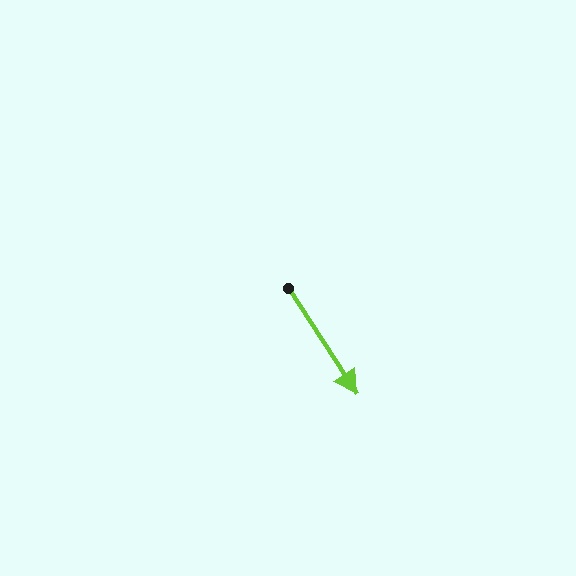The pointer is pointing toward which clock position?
Roughly 5 o'clock.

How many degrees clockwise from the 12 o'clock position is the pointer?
Approximately 147 degrees.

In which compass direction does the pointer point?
Southeast.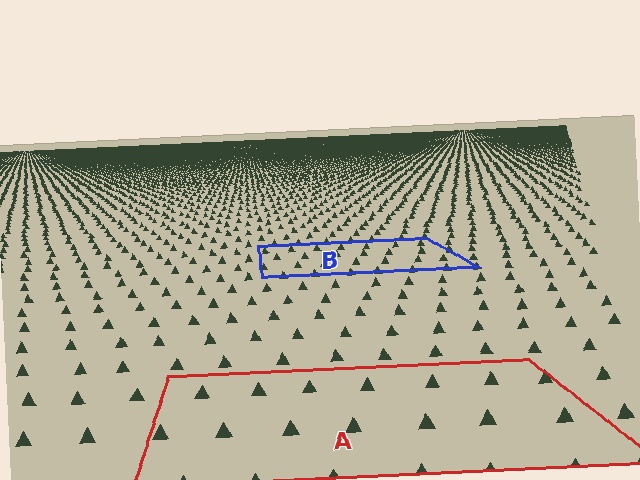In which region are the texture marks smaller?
The texture marks are smaller in region B, because it is farther away.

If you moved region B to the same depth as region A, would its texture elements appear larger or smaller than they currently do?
They would appear larger. At a closer depth, the same texture elements are projected at a bigger on-screen size.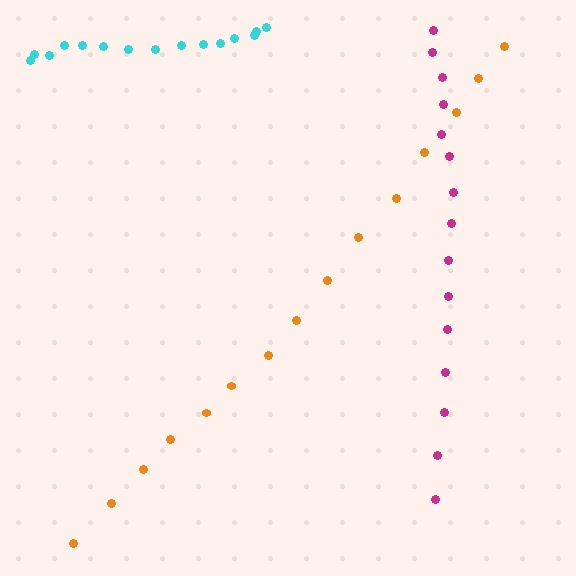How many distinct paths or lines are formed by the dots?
There are 3 distinct paths.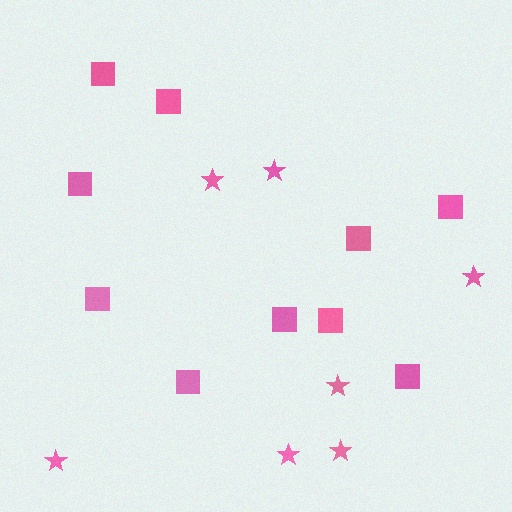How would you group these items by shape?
There are 2 groups: one group of stars (7) and one group of squares (10).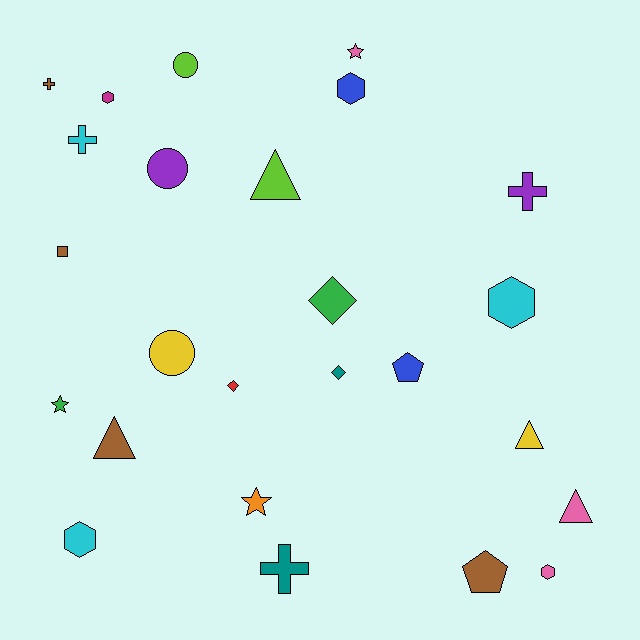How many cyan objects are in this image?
There are 3 cyan objects.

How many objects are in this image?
There are 25 objects.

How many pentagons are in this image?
There are 2 pentagons.